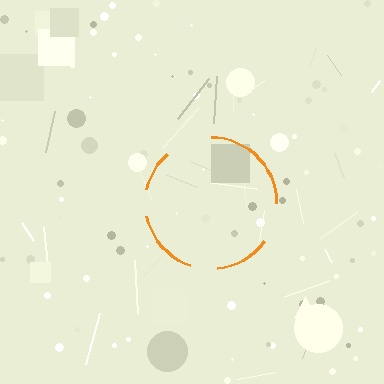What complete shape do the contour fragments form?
The contour fragments form a circle.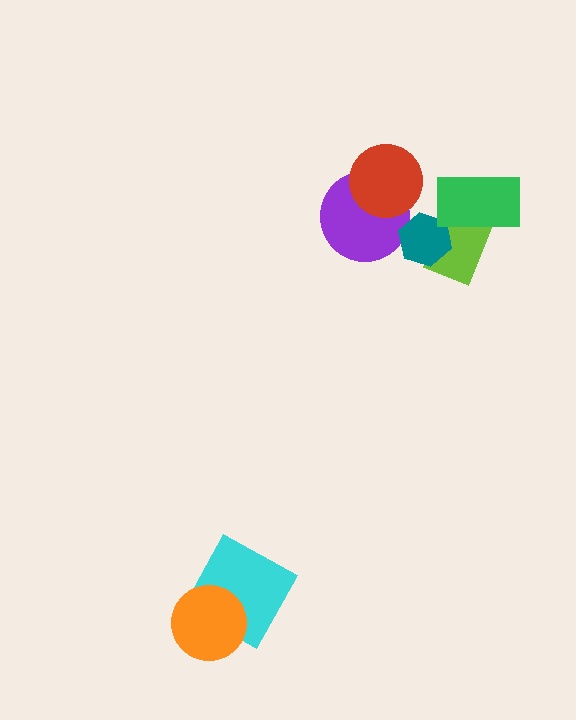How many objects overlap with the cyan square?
1 object overlaps with the cyan square.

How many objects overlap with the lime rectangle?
2 objects overlap with the lime rectangle.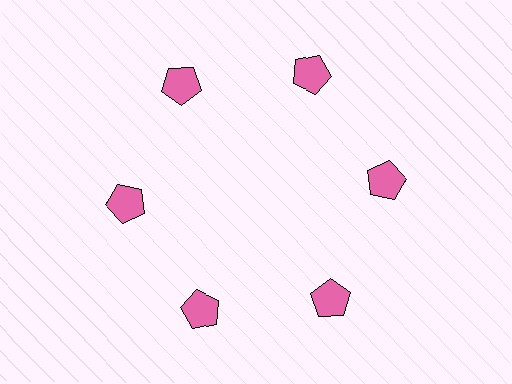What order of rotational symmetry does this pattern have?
This pattern has 6-fold rotational symmetry.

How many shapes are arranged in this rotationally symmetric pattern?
There are 6 shapes, arranged in 6 groups of 1.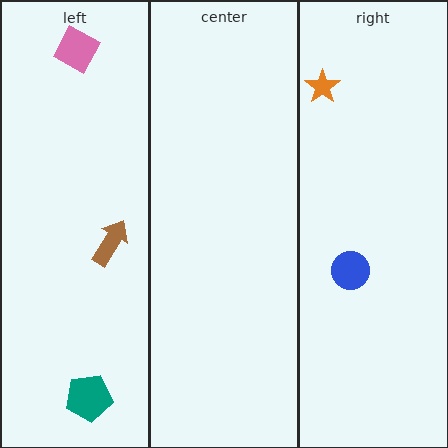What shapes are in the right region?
The blue circle, the orange star.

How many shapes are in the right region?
2.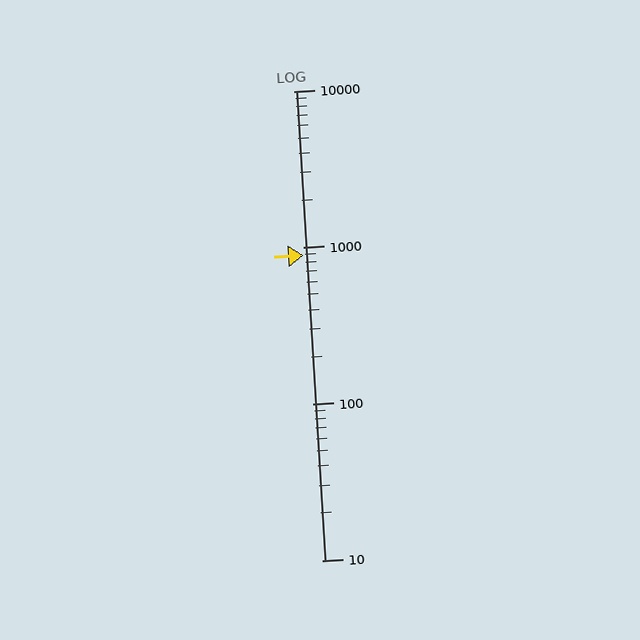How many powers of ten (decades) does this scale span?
The scale spans 3 decades, from 10 to 10000.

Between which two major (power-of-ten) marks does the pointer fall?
The pointer is between 100 and 1000.